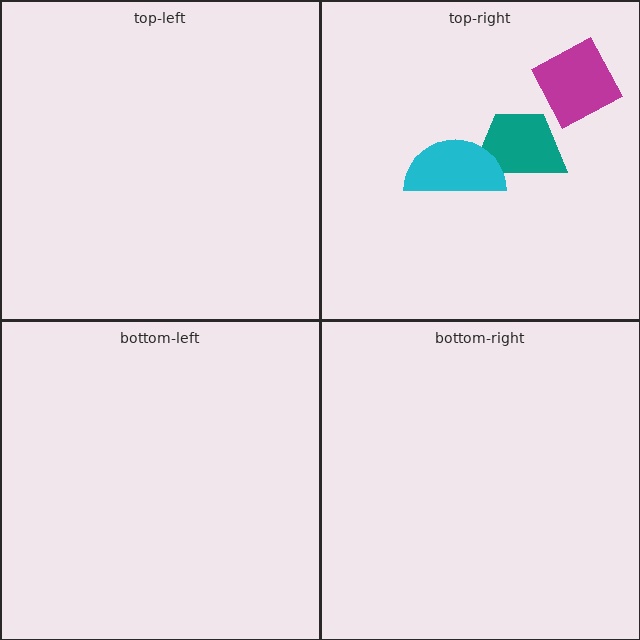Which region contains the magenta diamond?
The top-right region.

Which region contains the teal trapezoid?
The top-right region.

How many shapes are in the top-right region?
3.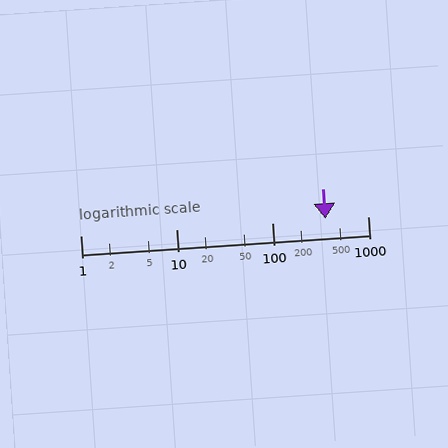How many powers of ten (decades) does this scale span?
The scale spans 3 decades, from 1 to 1000.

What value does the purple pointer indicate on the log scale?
The pointer indicates approximately 360.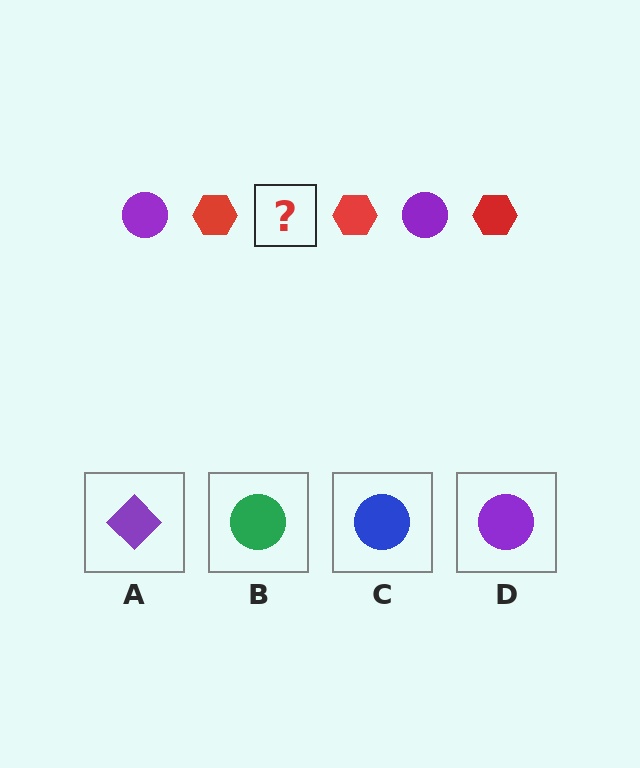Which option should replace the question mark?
Option D.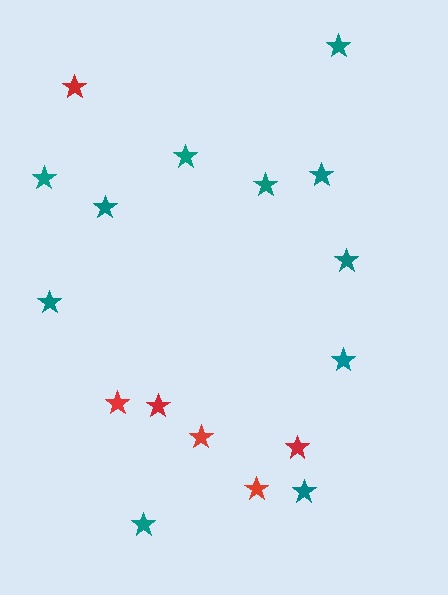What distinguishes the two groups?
There are 2 groups: one group of teal stars (11) and one group of red stars (6).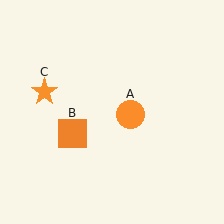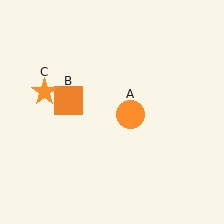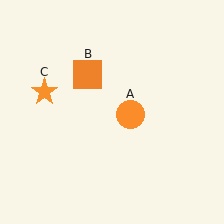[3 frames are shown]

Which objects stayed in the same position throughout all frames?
Orange circle (object A) and orange star (object C) remained stationary.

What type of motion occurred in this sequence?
The orange square (object B) rotated clockwise around the center of the scene.